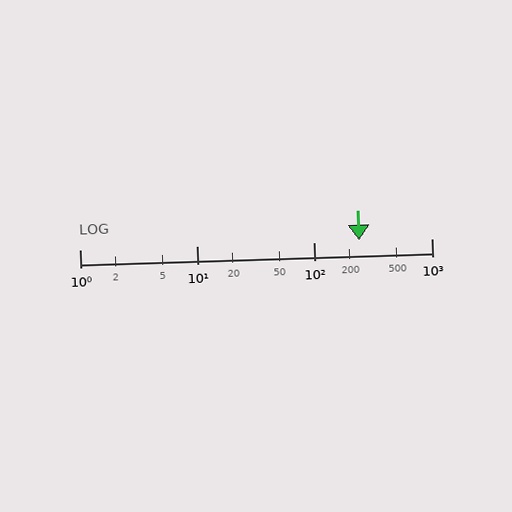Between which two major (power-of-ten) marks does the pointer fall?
The pointer is between 100 and 1000.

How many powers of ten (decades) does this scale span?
The scale spans 3 decades, from 1 to 1000.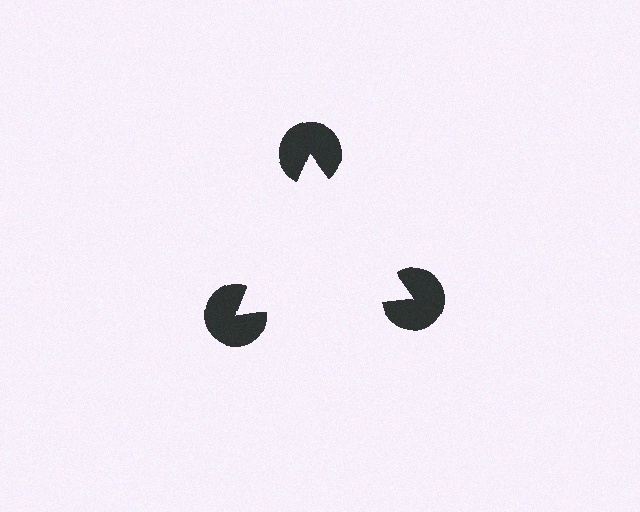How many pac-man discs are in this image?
There are 3 — one at each vertex of the illusory triangle.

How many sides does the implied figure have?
3 sides.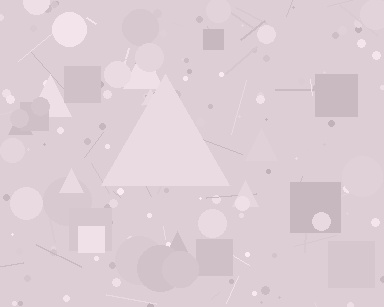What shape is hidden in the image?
A triangle is hidden in the image.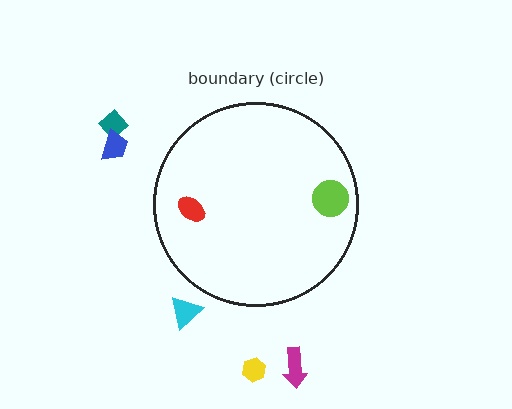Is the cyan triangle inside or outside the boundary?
Outside.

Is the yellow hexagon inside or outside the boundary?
Outside.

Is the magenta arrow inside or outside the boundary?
Outside.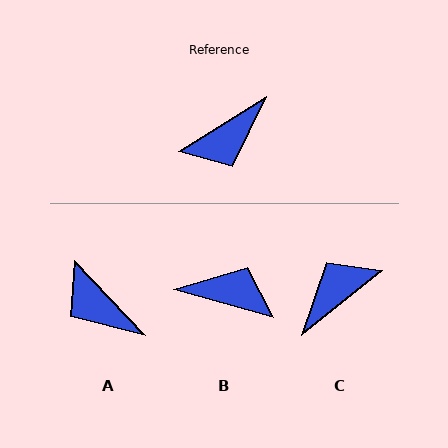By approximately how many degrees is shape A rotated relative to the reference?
Approximately 79 degrees clockwise.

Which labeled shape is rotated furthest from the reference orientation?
C, about 173 degrees away.